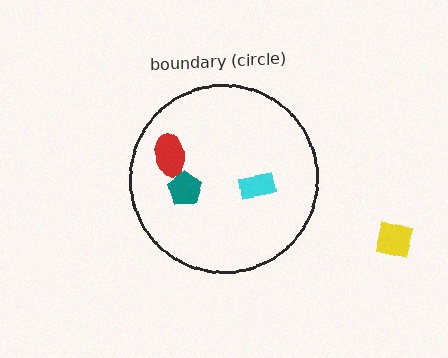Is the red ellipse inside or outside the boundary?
Inside.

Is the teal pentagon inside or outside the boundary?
Inside.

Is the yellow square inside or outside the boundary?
Outside.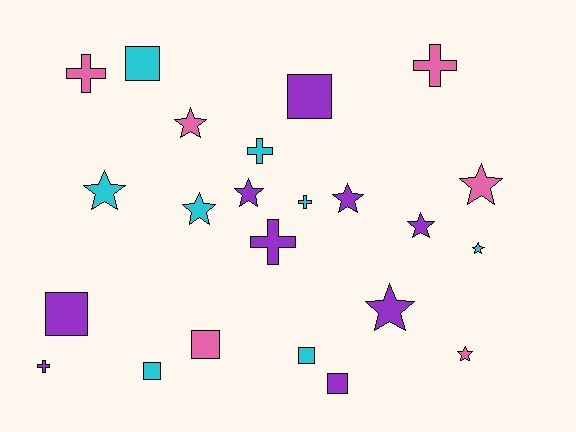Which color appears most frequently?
Purple, with 9 objects.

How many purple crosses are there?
There are 2 purple crosses.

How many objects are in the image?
There are 23 objects.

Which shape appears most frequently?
Star, with 10 objects.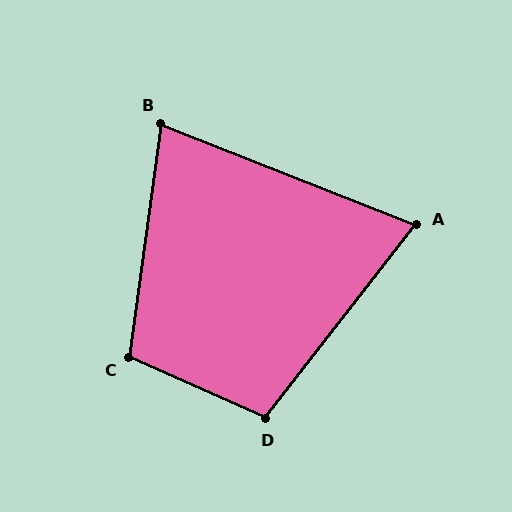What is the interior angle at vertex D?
Approximately 104 degrees (obtuse).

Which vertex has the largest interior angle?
C, at approximately 106 degrees.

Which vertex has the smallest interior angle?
A, at approximately 74 degrees.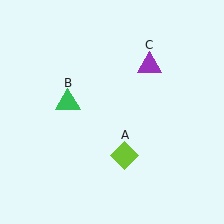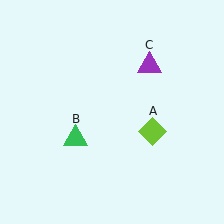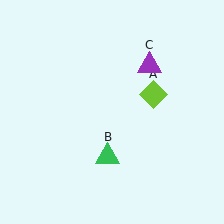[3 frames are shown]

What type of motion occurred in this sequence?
The lime diamond (object A), green triangle (object B) rotated counterclockwise around the center of the scene.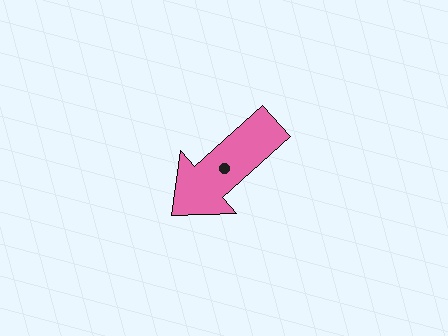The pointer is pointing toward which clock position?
Roughly 8 o'clock.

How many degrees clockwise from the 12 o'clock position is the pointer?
Approximately 228 degrees.